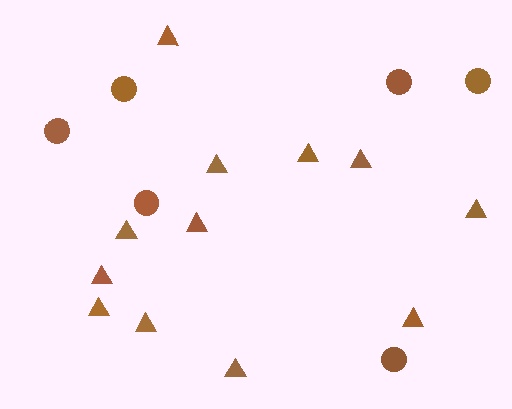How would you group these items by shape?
There are 2 groups: one group of circles (6) and one group of triangles (12).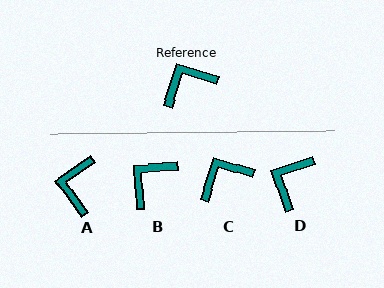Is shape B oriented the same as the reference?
No, it is off by about 21 degrees.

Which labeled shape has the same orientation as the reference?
C.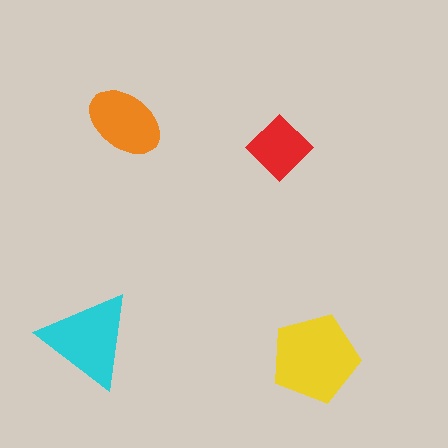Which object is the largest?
The yellow pentagon.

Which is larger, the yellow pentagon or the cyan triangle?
The yellow pentagon.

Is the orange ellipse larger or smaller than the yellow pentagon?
Smaller.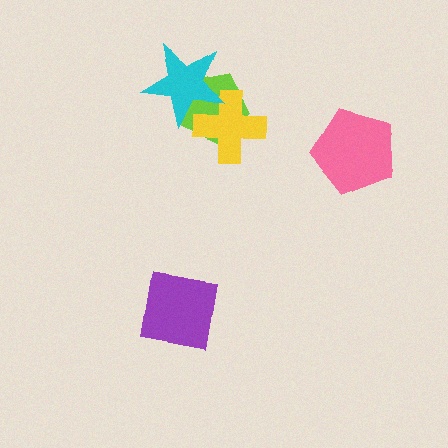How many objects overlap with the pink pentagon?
0 objects overlap with the pink pentagon.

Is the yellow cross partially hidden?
Yes, it is partially covered by another shape.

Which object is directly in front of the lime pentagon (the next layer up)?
The yellow cross is directly in front of the lime pentagon.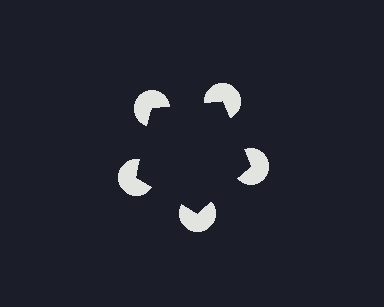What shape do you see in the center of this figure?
An illusory pentagon — its edges are inferred from the aligned wedge cuts in the pac-man discs, not physically drawn.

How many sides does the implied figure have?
5 sides.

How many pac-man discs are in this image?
There are 5 — one at each vertex of the illusory pentagon.